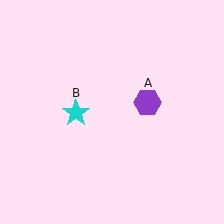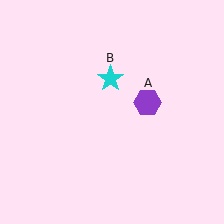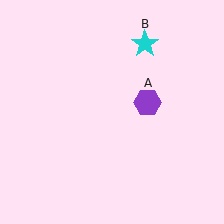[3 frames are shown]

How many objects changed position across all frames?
1 object changed position: cyan star (object B).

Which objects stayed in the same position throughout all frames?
Purple hexagon (object A) remained stationary.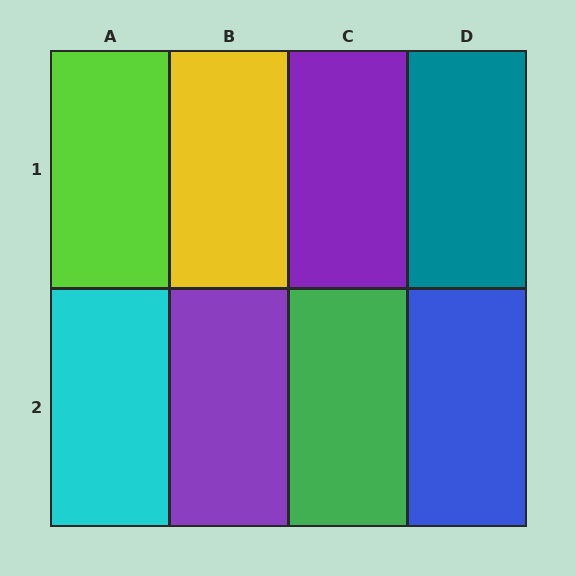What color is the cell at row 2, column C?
Green.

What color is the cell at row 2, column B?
Purple.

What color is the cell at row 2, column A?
Cyan.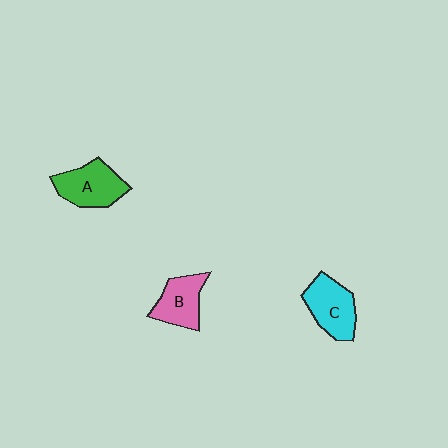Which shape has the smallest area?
Shape B (pink).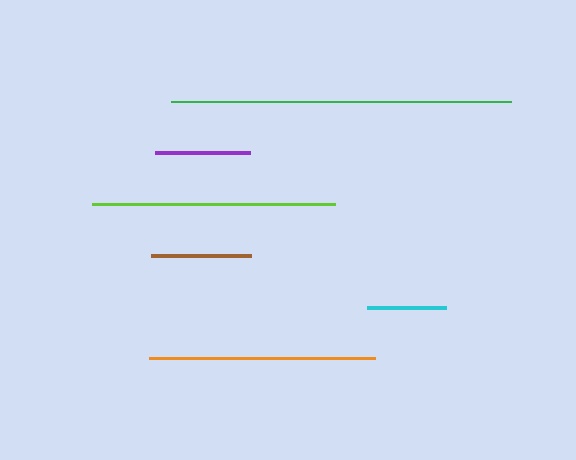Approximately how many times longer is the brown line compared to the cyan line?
The brown line is approximately 1.3 times the length of the cyan line.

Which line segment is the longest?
The green line is the longest at approximately 340 pixels.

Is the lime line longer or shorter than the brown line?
The lime line is longer than the brown line.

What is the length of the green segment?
The green segment is approximately 340 pixels long.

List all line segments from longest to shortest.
From longest to shortest: green, lime, orange, brown, purple, cyan.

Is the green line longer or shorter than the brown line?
The green line is longer than the brown line.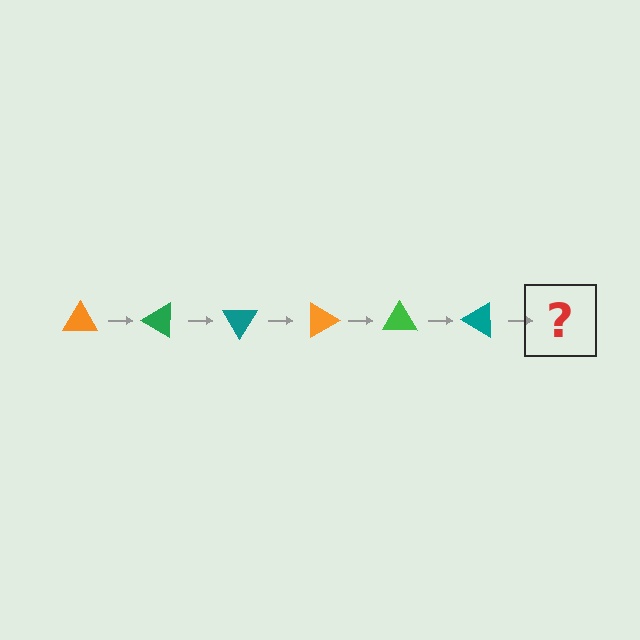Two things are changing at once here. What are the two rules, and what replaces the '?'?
The two rules are that it rotates 30 degrees each step and the color cycles through orange, green, and teal. The '?' should be an orange triangle, rotated 180 degrees from the start.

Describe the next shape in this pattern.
It should be an orange triangle, rotated 180 degrees from the start.